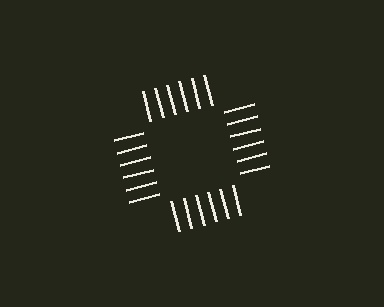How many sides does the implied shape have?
4 sides — the line-ends trace a square.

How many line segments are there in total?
24 — 6 along each of the 4 edges.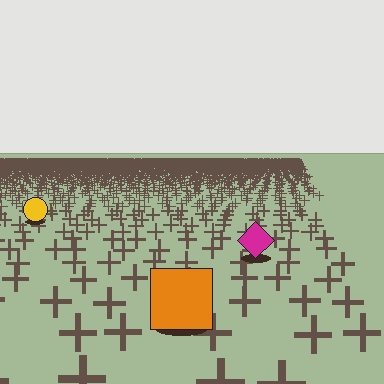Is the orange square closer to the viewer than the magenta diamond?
Yes. The orange square is closer — you can tell from the texture gradient: the ground texture is coarser near it.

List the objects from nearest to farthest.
From nearest to farthest: the orange square, the magenta diamond, the yellow circle.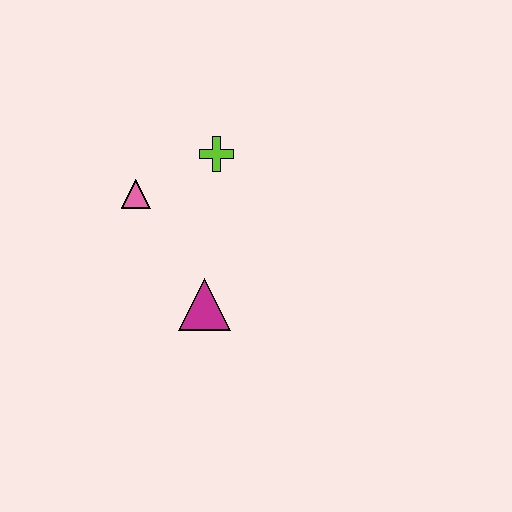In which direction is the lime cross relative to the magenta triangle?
The lime cross is above the magenta triangle.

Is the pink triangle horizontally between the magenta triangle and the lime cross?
No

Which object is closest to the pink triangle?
The lime cross is closest to the pink triangle.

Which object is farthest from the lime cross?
The magenta triangle is farthest from the lime cross.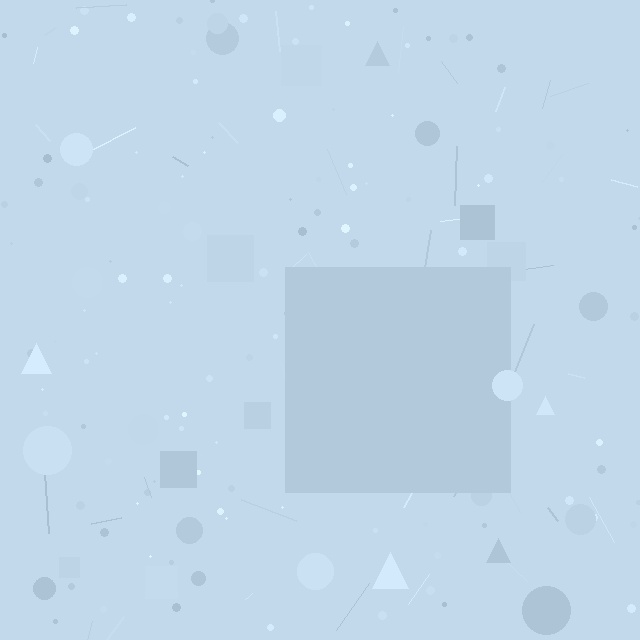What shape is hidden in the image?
A square is hidden in the image.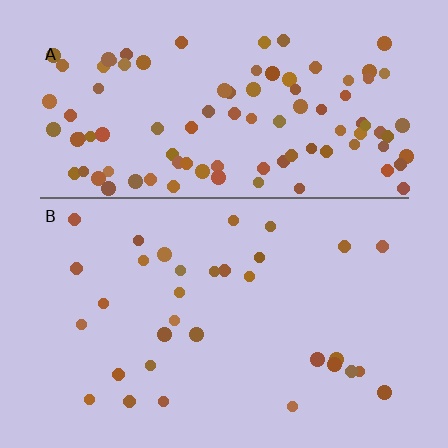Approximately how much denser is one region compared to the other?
Approximately 3.2× — region A over region B.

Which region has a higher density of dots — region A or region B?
A (the top).